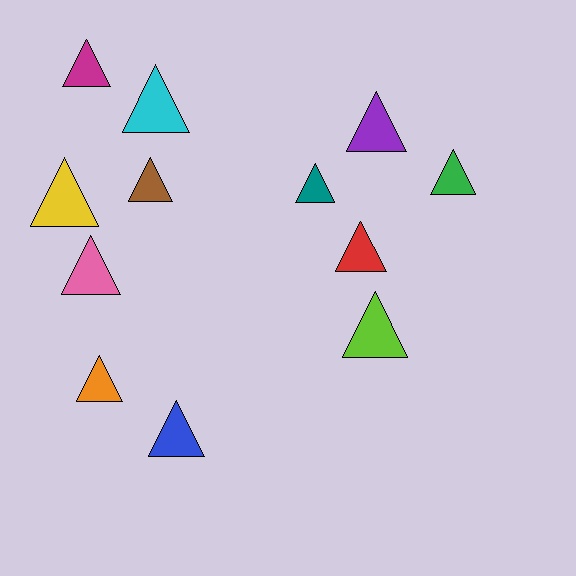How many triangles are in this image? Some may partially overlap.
There are 12 triangles.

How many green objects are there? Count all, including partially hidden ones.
There is 1 green object.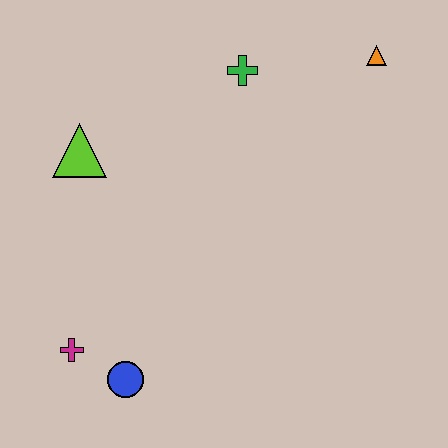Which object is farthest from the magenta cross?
The orange triangle is farthest from the magenta cross.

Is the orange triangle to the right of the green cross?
Yes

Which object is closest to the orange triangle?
The green cross is closest to the orange triangle.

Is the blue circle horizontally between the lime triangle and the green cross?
Yes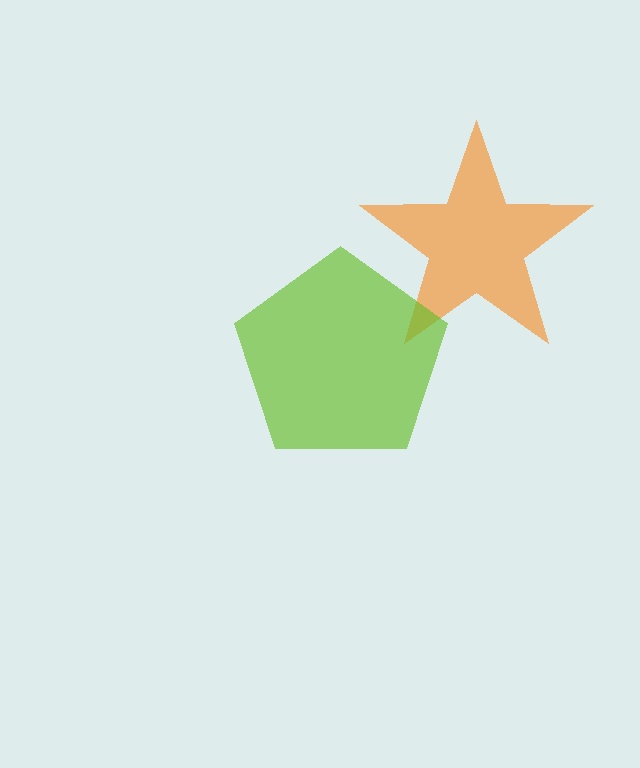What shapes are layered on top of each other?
The layered shapes are: an orange star, a lime pentagon.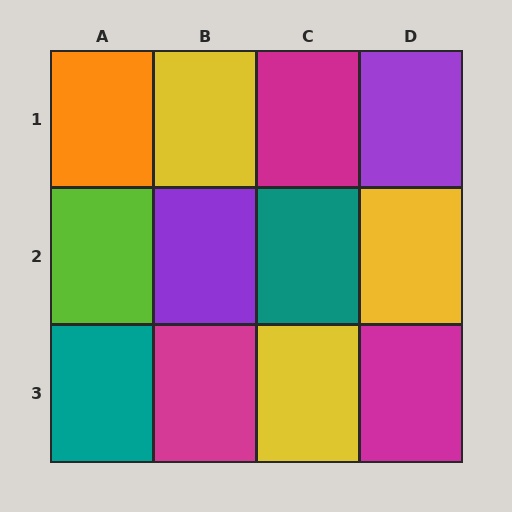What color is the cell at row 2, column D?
Yellow.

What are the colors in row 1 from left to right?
Orange, yellow, magenta, purple.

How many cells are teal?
2 cells are teal.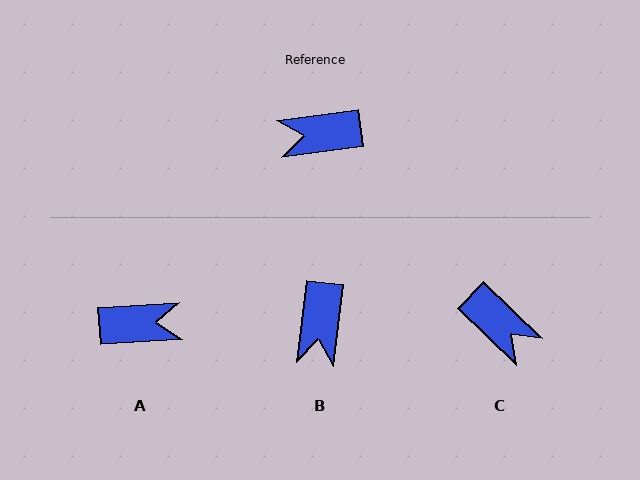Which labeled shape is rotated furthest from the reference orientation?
A, about 176 degrees away.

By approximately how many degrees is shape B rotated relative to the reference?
Approximately 76 degrees counter-clockwise.